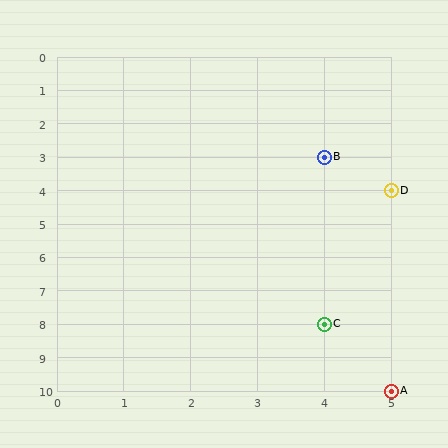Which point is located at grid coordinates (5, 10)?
Point A is at (5, 10).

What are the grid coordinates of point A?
Point A is at grid coordinates (5, 10).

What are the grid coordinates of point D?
Point D is at grid coordinates (5, 4).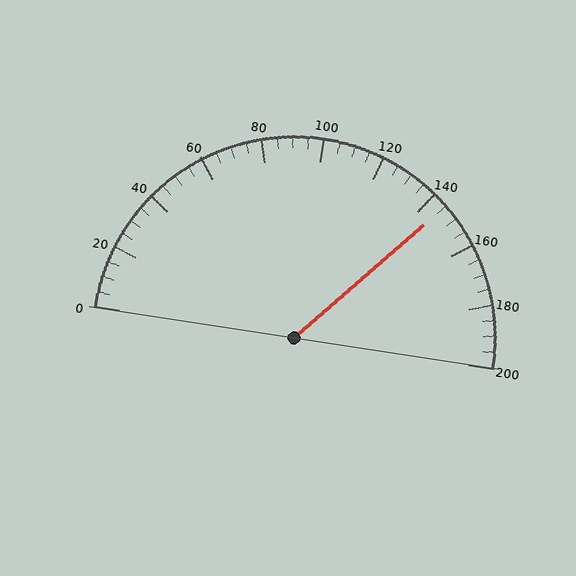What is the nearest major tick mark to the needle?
The nearest major tick mark is 140.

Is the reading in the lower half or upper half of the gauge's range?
The reading is in the upper half of the range (0 to 200).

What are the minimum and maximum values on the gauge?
The gauge ranges from 0 to 200.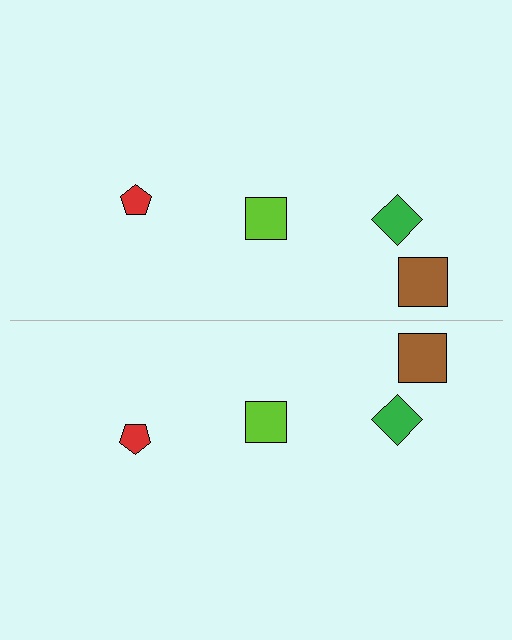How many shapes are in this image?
There are 8 shapes in this image.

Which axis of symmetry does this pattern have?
The pattern has a horizontal axis of symmetry running through the center of the image.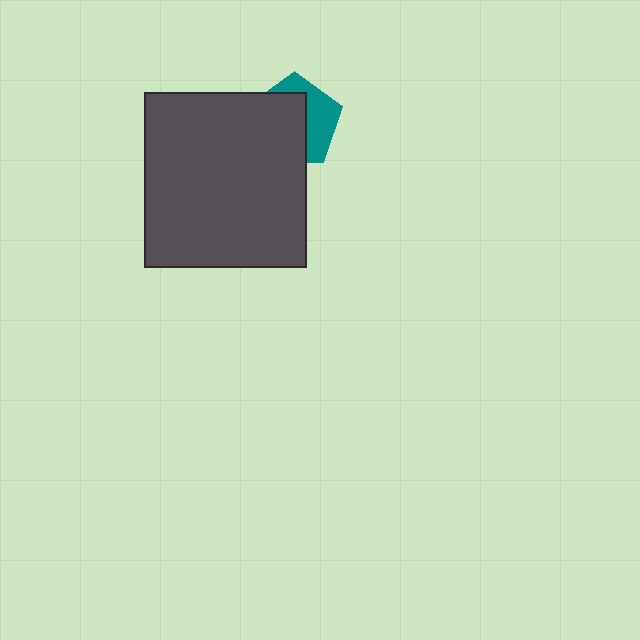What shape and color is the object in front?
The object in front is a dark gray rectangle.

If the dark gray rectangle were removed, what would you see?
You would see the complete teal pentagon.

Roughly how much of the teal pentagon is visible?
A small part of it is visible (roughly 39%).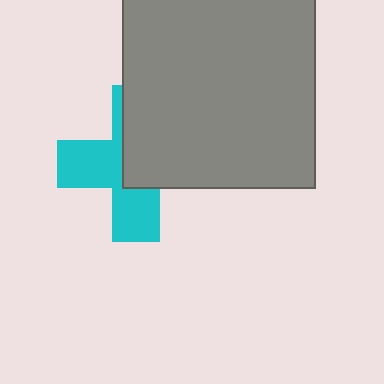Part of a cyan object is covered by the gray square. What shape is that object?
It is a cross.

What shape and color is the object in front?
The object in front is a gray square.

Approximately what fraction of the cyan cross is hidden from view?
Roughly 52% of the cyan cross is hidden behind the gray square.